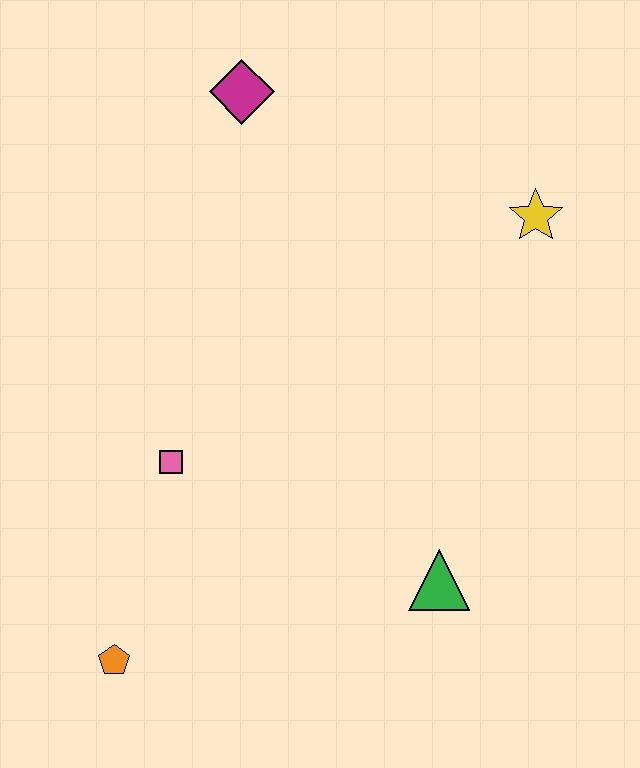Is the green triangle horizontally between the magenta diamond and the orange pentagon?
No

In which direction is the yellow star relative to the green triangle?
The yellow star is above the green triangle.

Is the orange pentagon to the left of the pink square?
Yes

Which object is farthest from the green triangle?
The magenta diamond is farthest from the green triangle.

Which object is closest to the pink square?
The orange pentagon is closest to the pink square.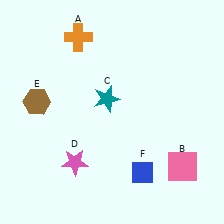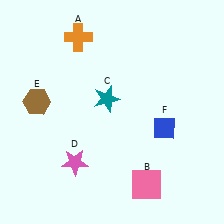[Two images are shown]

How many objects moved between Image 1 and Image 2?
2 objects moved between the two images.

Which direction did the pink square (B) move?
The pink square (B) moved left.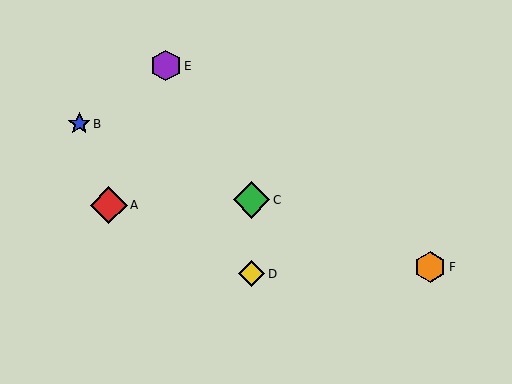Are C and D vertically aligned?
Yes, both are at x≈252.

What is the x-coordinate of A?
Object A is at x≈109.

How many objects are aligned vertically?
2 objects (C, D) are aligned vertically.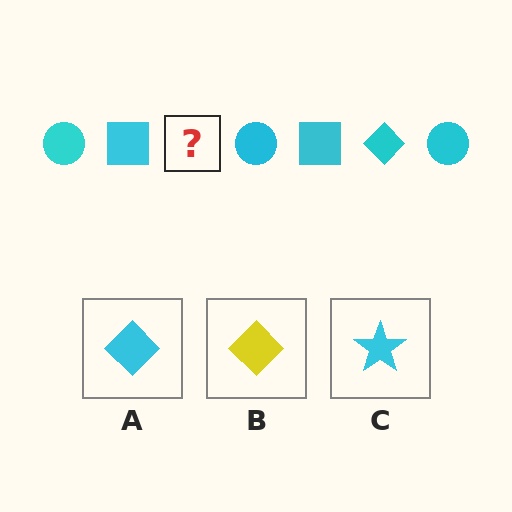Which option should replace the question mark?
Option A.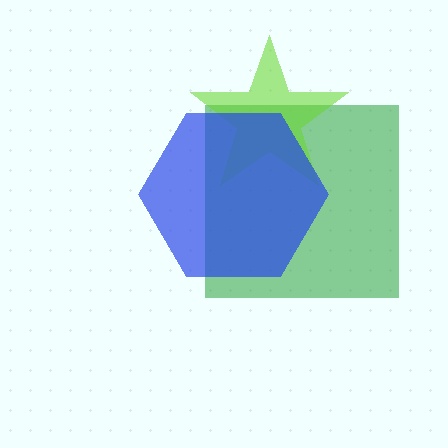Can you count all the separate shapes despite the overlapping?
Yes, there are 3 separate shapes.